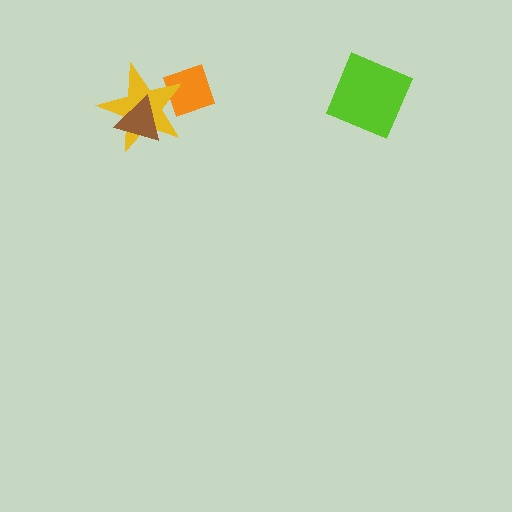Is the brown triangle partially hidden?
No, no other shape covers it.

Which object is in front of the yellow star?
The brown triangle is in front of the yellow star.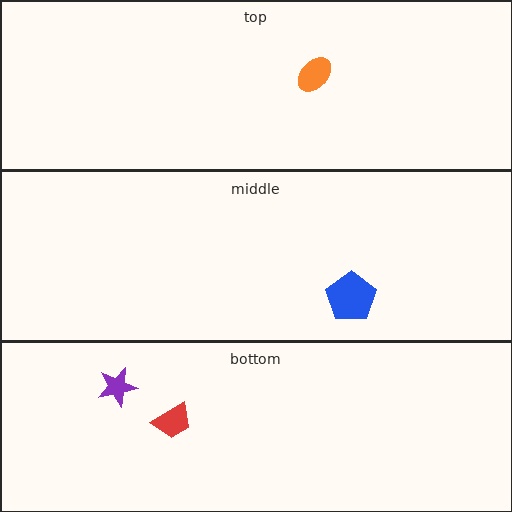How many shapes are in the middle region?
1.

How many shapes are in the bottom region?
2.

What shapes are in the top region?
The orange ellipse.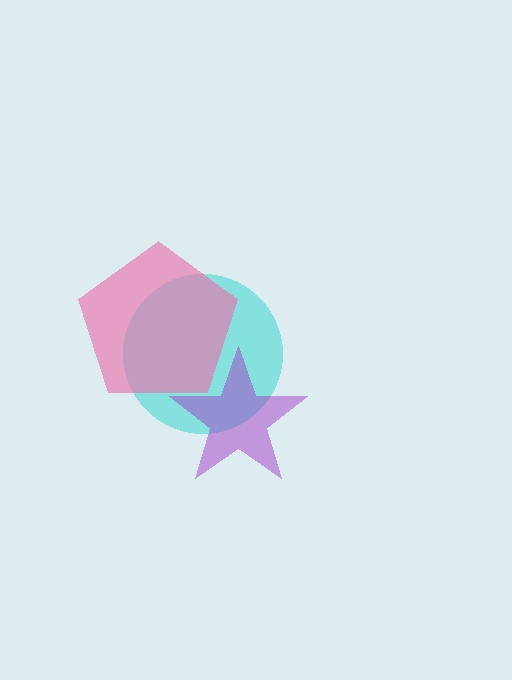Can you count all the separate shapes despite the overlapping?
Yes, there are 3 separate shapes.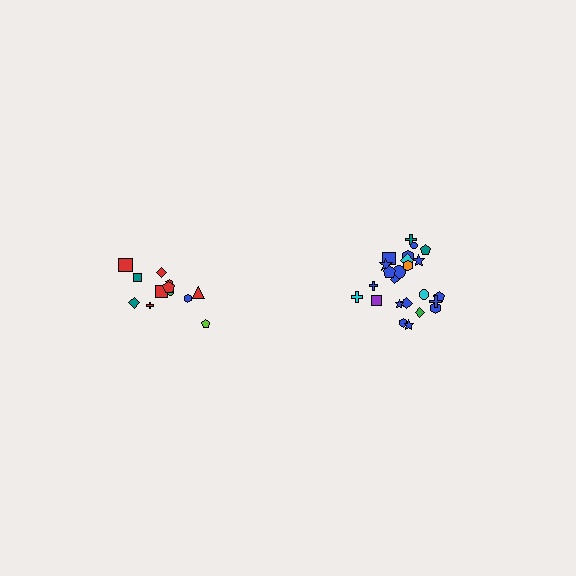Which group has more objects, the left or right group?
The right group.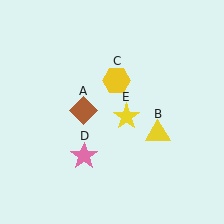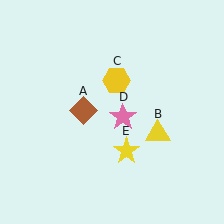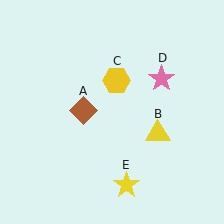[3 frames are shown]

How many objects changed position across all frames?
2 objects changed position: pink star (object D), yellow star (object E).